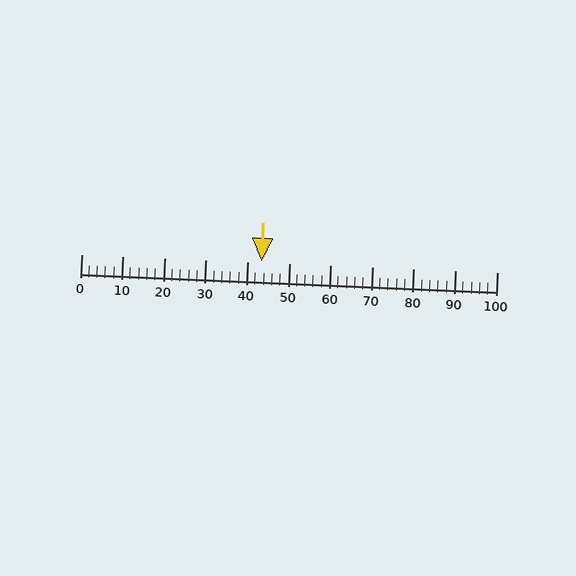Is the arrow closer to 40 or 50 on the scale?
The arrow is closer to 40.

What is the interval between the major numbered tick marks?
The major tick marks are spaced 10 units apart.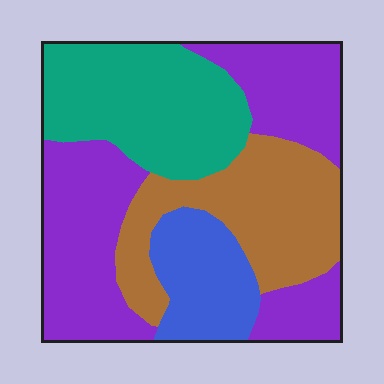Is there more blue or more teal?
Teal.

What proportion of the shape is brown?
Brown covers 24% of the shape.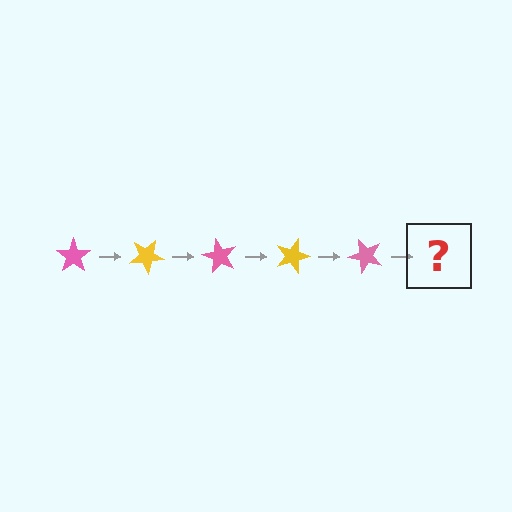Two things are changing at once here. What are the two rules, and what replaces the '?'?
The two rules are that it rotates 30 degrees each step and the color cycles through pink and yellow. The '?' should be a yellow star, rotated 150 degrees from the start.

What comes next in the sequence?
The next element should be a yellow star, rotated 150 degrees from the start.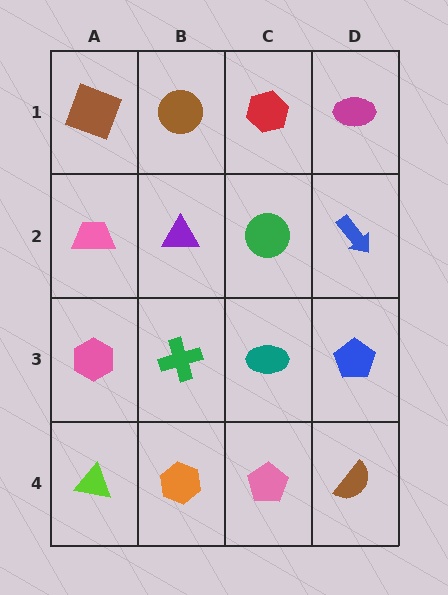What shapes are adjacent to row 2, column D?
A magenta ellipse (row 1, column D), a blue pentagon (row 3, column D), a green circle (row 2, column C).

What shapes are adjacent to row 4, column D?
A blue pentagon (row 3, column D), a pink pentagon (row 4, column C).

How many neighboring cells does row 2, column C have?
4.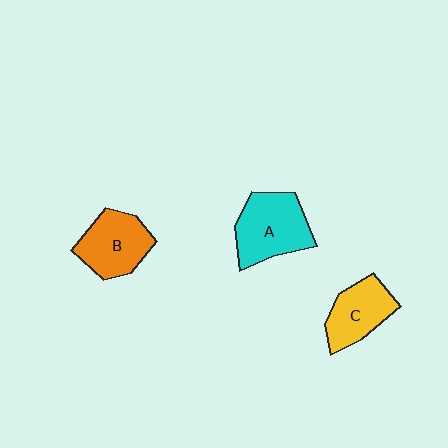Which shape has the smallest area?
Shape C (yellow).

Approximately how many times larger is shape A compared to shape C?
Approximately 1.3 times.